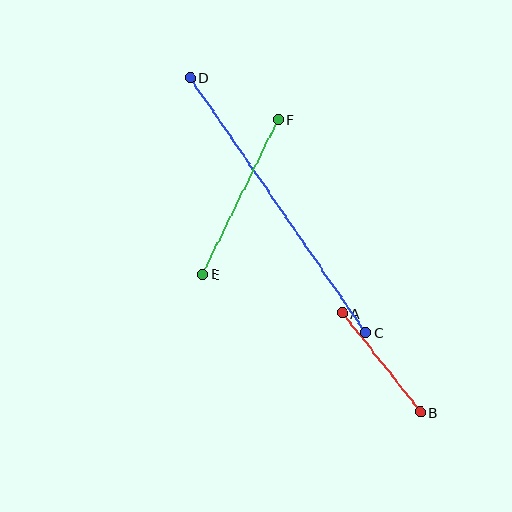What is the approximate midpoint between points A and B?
The midpoint is at approximately (381, 363) pixels.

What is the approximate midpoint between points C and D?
The midpoint is at approximately (278, 205) pixels.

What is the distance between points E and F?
The distance is approximately 172 pixels.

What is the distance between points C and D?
The distance is approximately 310 pixels.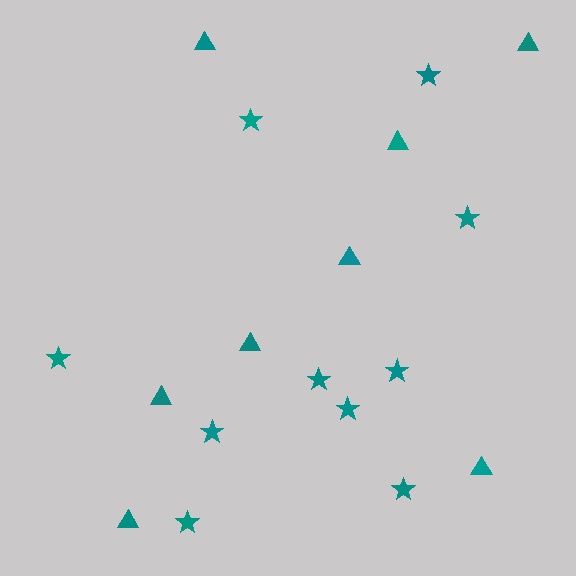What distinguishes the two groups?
There are 2 groups: one group of stars (10) and one group of triangles (8).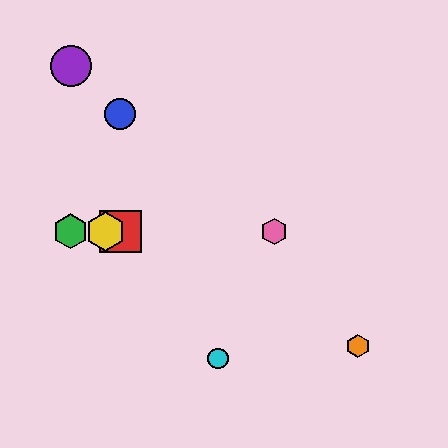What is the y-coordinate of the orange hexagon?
The orange hexagon is at y≈346.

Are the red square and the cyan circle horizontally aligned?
No, the red square is at y≈231 and the cyan circle is at y≈359.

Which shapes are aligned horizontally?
The red square, the green hexagon, the yellow hexagon, the pink hexagon are aligned horizontally.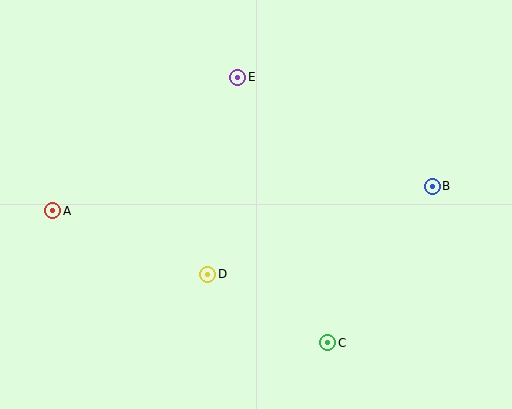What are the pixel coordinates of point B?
Point B is at (432, 186).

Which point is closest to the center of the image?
Point D at (208, 274) is closest to the center.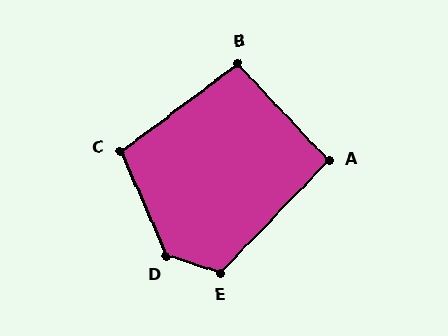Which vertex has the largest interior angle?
D, at approximately 131 degrees.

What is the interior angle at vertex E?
Approximately 116 degrees (obtuse).